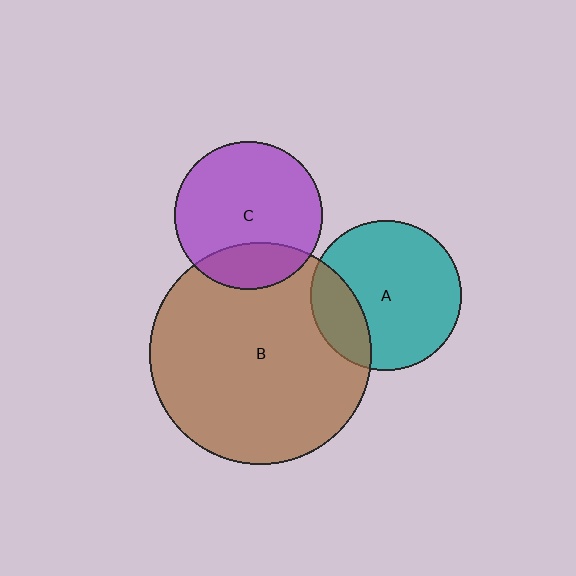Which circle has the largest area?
Circle B (brown).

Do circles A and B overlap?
Yes.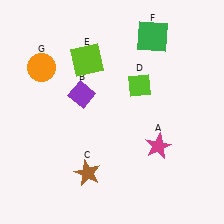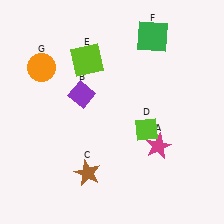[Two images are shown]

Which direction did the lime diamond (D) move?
The lime diamond (D) moved down.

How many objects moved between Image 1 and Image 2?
1 object moved between the two images.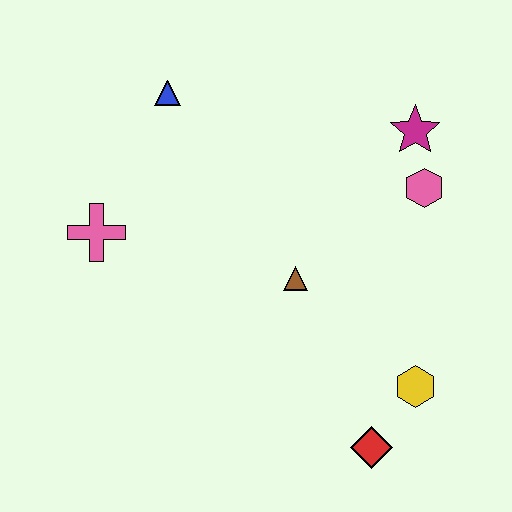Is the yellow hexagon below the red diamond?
No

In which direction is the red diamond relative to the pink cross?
The red diamond is to the right of the pink cross.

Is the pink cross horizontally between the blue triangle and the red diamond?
No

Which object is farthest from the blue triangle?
The red diamond is farthest from the blue triangle.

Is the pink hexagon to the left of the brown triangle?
No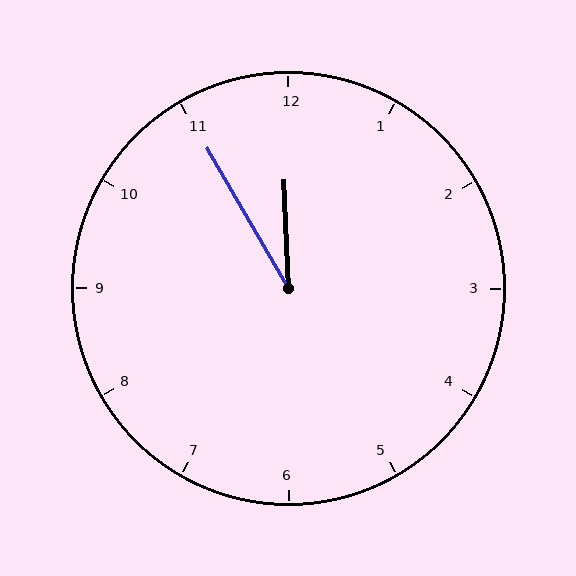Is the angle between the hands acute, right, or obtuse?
It is acute.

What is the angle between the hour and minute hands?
Approximately 28 degrees.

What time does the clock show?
11:55.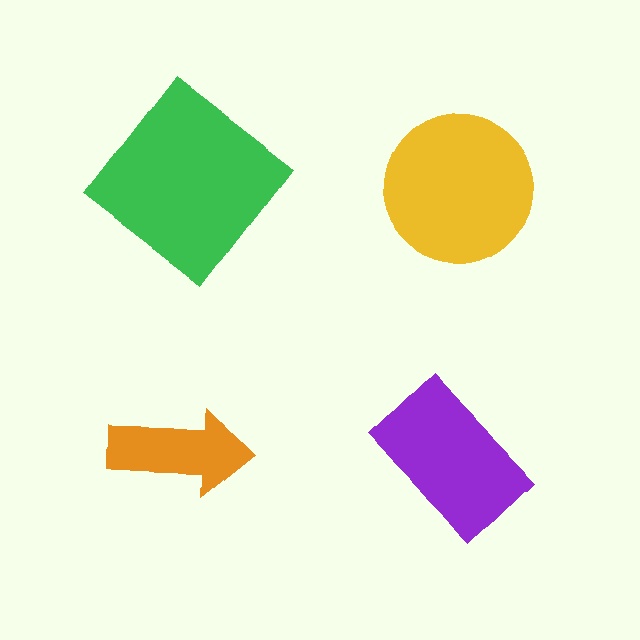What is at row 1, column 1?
A green diamond.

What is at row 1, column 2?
A yellow circle.